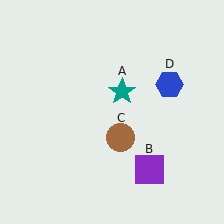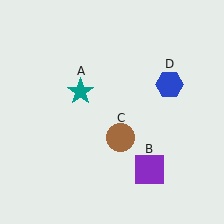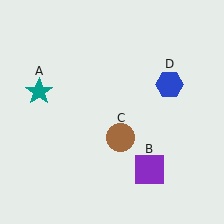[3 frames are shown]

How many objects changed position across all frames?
1 object changed position: teal star (object A).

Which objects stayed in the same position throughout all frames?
Purple square (object B) and brown circle (object C) and blue hexagon (object D) remained stationary.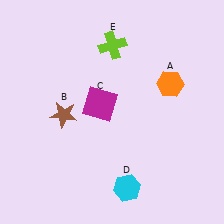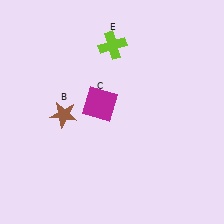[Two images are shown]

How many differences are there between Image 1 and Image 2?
There are 2 differences between the two images.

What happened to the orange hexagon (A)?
The orange hexagon (A) was removed in Image 2. It was in the top-right area of Image 1.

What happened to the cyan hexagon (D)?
The cyan hexagon (D) was removed in Image 2. It was in the bottom-right area of Image 1.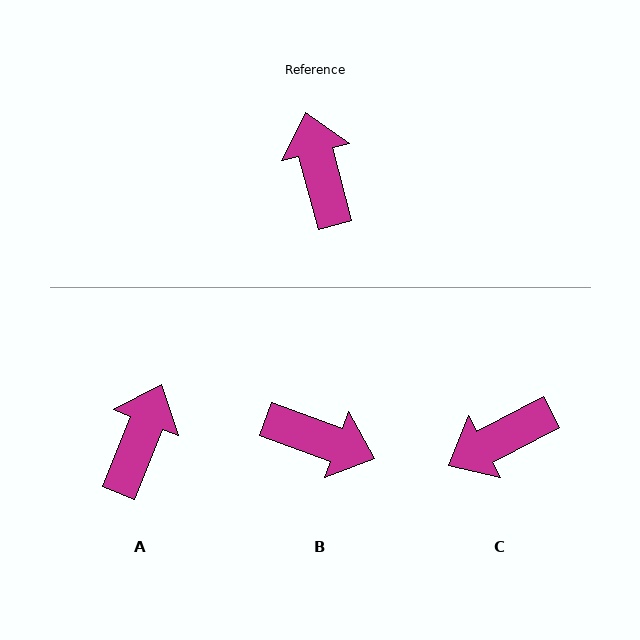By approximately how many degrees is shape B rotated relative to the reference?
Approximately 124 degrees clockwise.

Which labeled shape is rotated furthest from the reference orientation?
B, about 124 degrees away.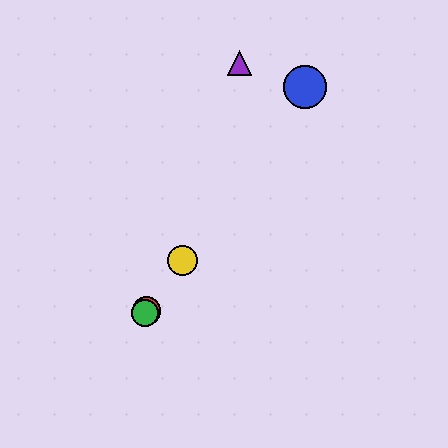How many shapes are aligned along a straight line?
4 shapes (the red circle, the blue circle, the green circle, the yellow circle) are aligned along a straight line.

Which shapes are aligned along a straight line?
The red circle, the blue circle, the green circle, the yellow circle are aligned along a straight line.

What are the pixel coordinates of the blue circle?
The blue circle is at (305, 87).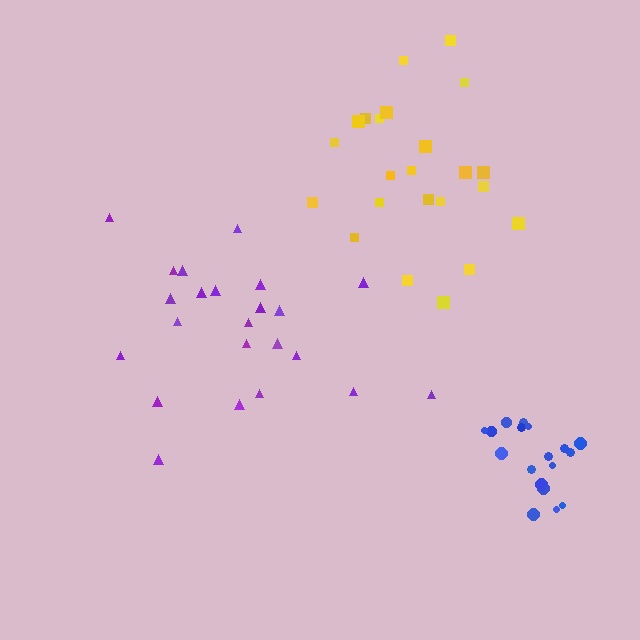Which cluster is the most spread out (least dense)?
Purple.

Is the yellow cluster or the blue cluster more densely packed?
Blue.